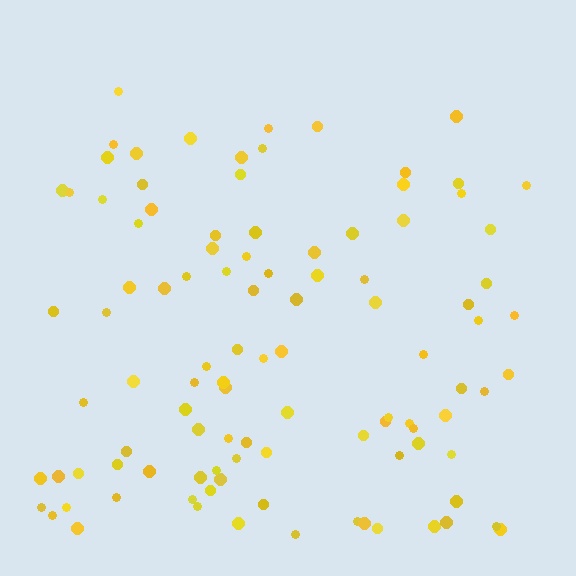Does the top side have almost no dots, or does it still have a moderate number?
Still a moderate number, just noticeably fewer than the bottom.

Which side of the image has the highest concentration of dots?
The bottom.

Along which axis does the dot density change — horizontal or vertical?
Vertical.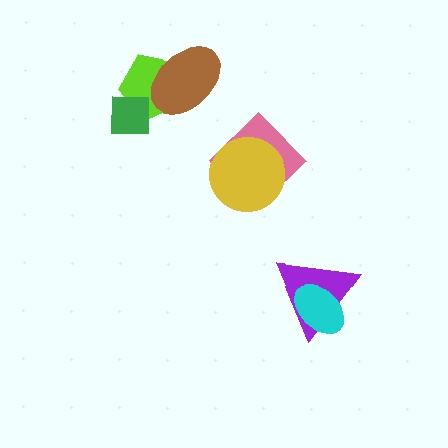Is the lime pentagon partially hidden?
Yes, it is partially covered by another shape.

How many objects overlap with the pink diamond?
1 object overlaps with the pink diamond.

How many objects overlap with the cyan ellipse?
1 object overlaps with the cyan ellipse.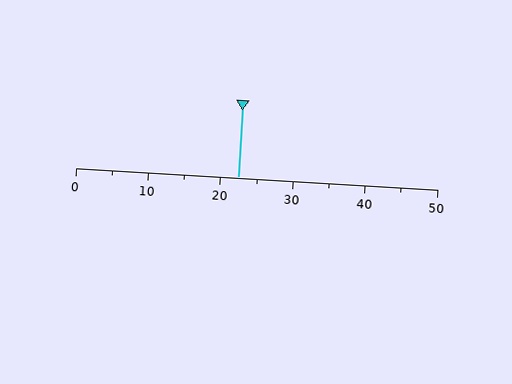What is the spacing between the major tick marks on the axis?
The major ticks are spaced 10 apart.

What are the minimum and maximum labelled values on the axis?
The axis runs from 0 to 50.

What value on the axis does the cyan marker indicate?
The marker indicates approximately 22.5.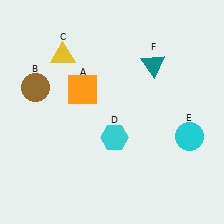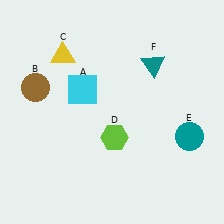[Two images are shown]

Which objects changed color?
A changed from orange to cyan. D changed from cyan to lime. E changed from cyan to teal.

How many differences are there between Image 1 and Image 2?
There are 3 differences between the two images.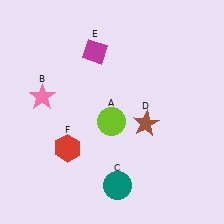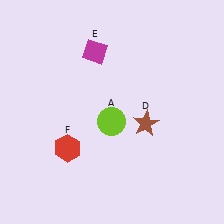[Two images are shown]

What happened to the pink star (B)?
The pink star (B) was removed in Image 2. It was in the top-left area of Image 1.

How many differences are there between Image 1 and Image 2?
There are 2 differences between the two images.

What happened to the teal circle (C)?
The teal circle (C) was removed in Image 2. It was in the bottom-right area of Image 1.